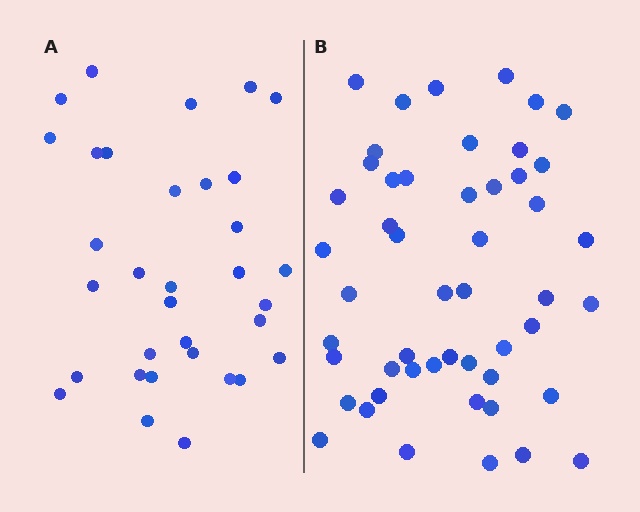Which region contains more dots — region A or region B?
Region B (the right region) has more dots.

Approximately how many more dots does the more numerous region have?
Region B has approximately 15 more dots than region A.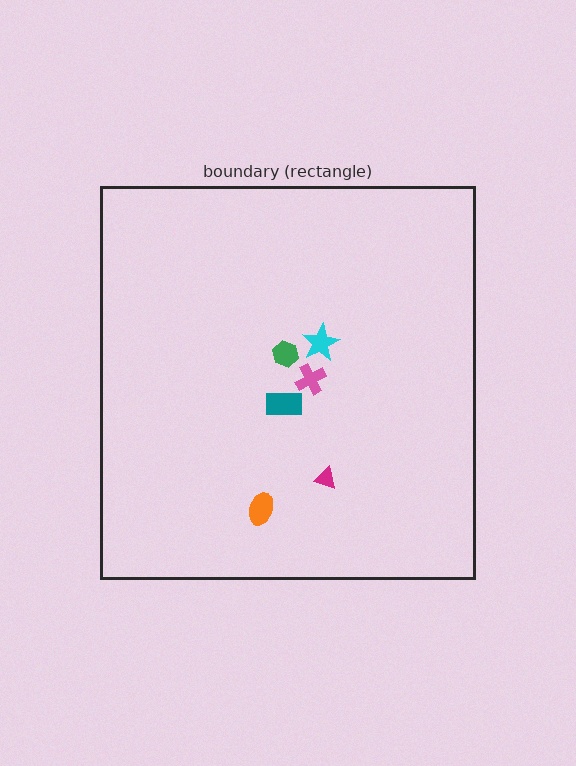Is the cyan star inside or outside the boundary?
Inside.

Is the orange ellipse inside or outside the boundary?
Inside.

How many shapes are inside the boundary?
6 inside, 0 outside.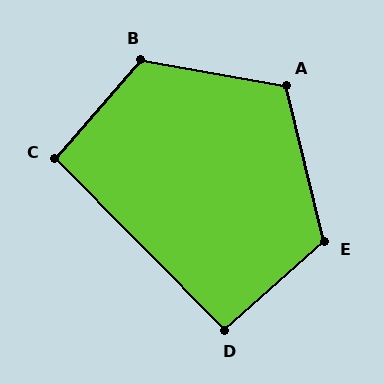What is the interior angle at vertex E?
Approximately 117 degrees (obtuse).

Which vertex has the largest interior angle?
B, at approximately 121 degrees.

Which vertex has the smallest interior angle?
D, at approximately 93 degrees.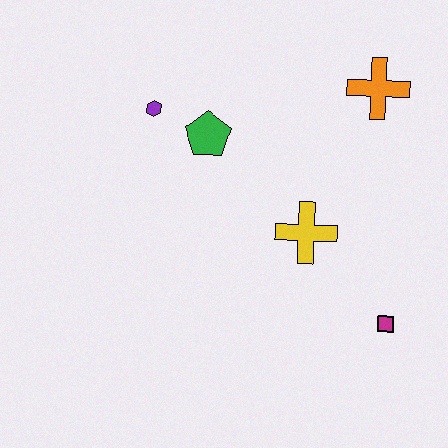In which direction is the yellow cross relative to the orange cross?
The yellow cross is below the orange cross.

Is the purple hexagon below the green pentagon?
No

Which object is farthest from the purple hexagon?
The magenta square is farthest from the purple hexagon.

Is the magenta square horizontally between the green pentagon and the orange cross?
No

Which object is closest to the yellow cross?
The magenta square is closest to the yellow cross.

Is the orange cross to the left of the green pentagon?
No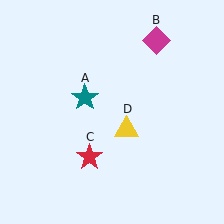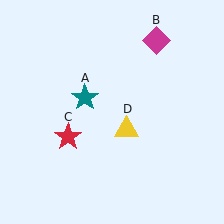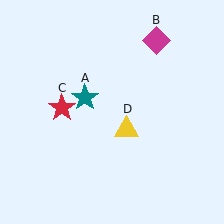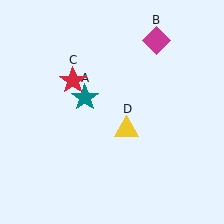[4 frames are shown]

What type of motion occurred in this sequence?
The red star (object C) rotated clockwise around the center of the scene.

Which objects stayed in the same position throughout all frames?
Teal star (object A) and magenta diamond (object B) and yellow triangle (object D) remained stationary.